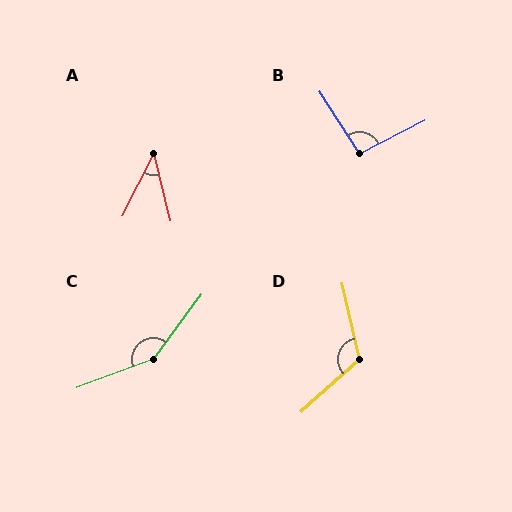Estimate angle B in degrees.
Approximately 95 degrees.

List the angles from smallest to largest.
A (40°), B (95°), D (119°), C (147°).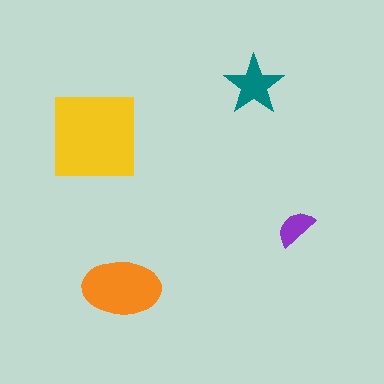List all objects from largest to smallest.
The yellow square, the orange ellipse, the teal star, the purple semicircle.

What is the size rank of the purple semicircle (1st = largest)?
4th.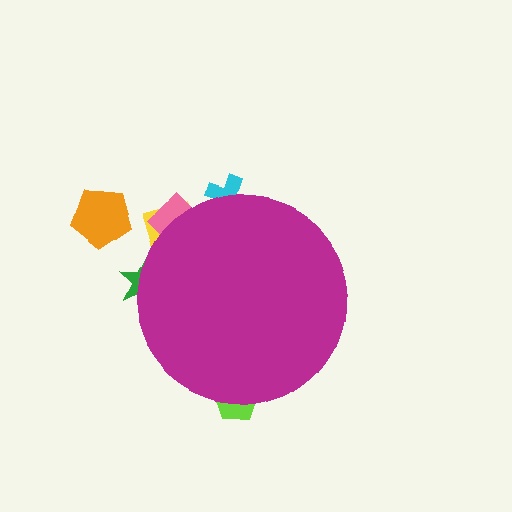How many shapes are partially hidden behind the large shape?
5 shapes are partially hidden.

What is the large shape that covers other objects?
A magenta circle.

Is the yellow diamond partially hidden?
Yes, the yellow diamond is partially hidden behind the magenta circle.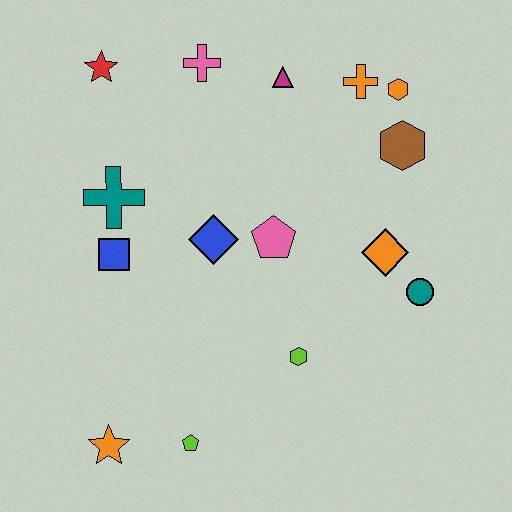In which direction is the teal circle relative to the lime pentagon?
The teal circle is to the right of the lime pentagon.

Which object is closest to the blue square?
The teal cross is closest to the blue square.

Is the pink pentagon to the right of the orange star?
Yes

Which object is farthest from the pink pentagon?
The orange star is farthest from the pink pentagon.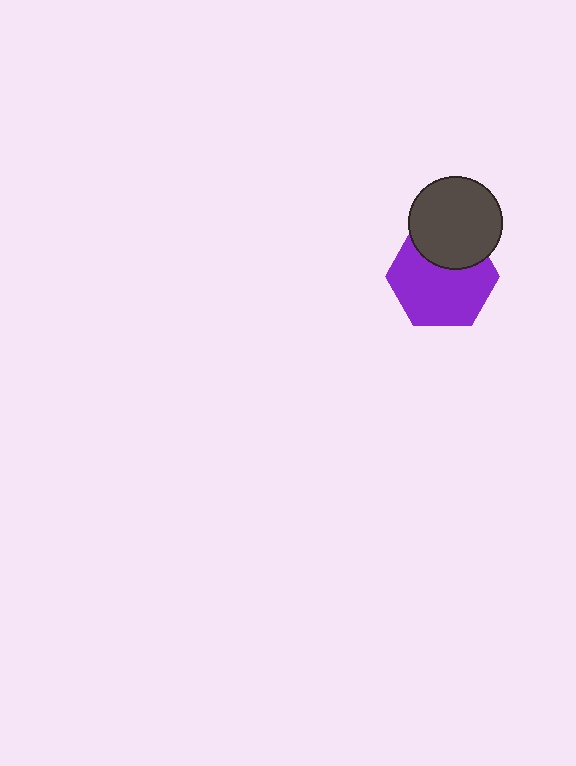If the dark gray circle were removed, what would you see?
You would see the complete purple hexagon.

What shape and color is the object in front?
The object in front is a dark gray circle.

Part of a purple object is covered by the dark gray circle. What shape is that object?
It is a hexagon.